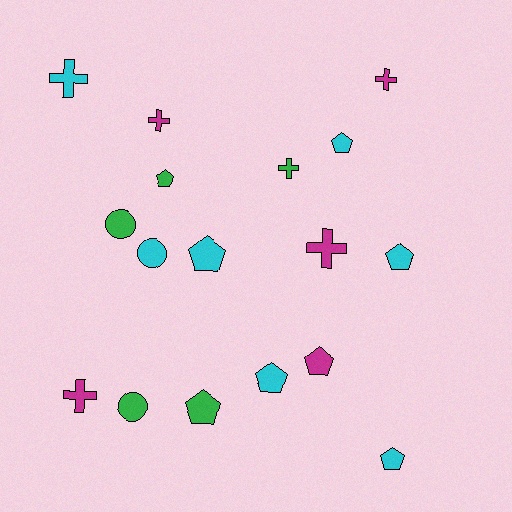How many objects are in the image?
There are 17 objects.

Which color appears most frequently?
Cyan, with 7 objects.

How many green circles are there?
There are 2 green circles.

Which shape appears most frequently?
Pentagon, with 8 objects.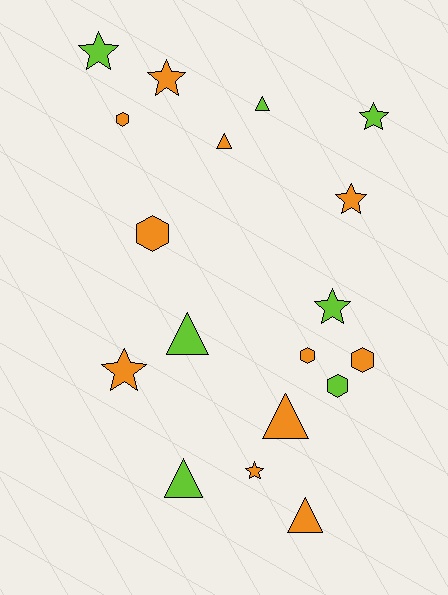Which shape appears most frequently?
Star, with 7 objects.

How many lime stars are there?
There are 3 lime stars.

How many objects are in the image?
There are 18 objects.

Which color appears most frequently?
Orange, with 11 objects.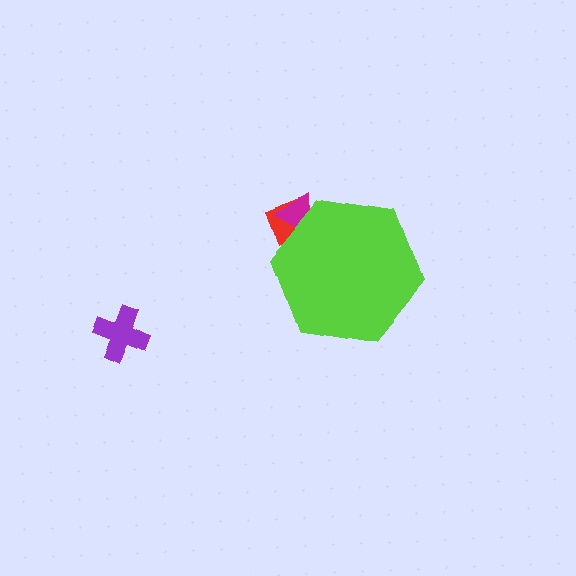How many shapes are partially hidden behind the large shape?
2 shapes are partially hidden.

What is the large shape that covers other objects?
A lime hexagon.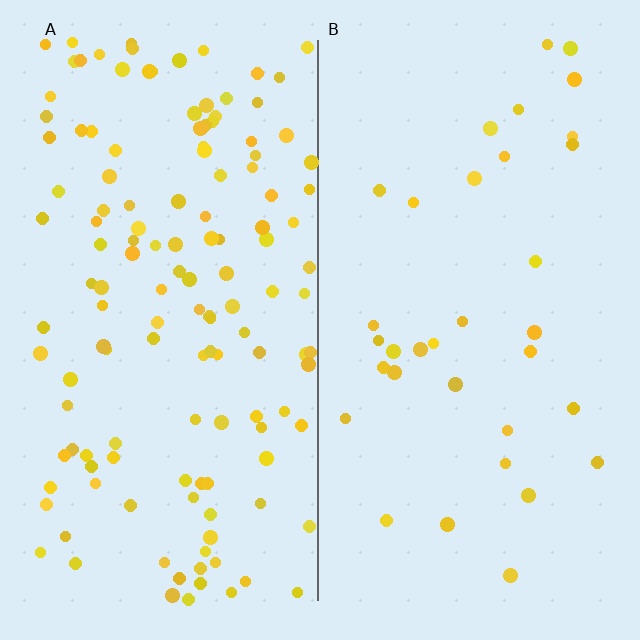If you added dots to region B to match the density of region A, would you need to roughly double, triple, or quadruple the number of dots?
Approximately quadruple.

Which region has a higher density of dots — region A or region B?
A (the left).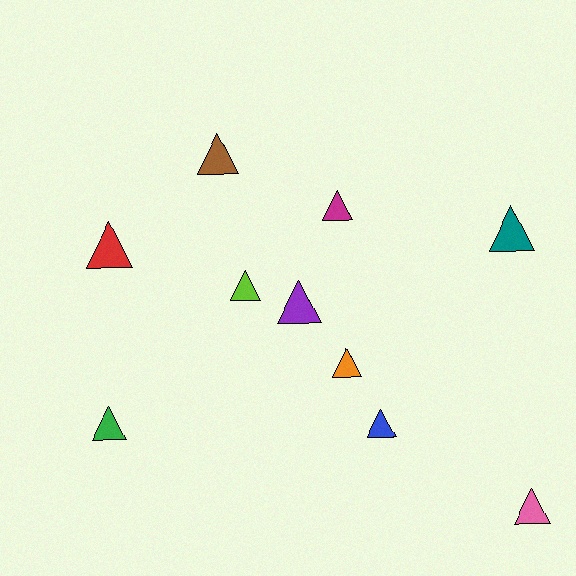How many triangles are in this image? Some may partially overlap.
There are 10 triangles.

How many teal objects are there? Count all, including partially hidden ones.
There is 1 teal object.